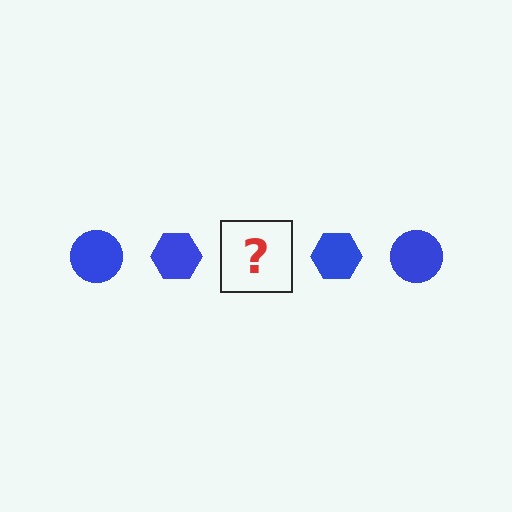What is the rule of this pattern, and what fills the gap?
The rule is that the pattern cycles through circle, hexagon shapes in blue. The gap should be filled with a blue circle.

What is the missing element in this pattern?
The missing element is a blue circle.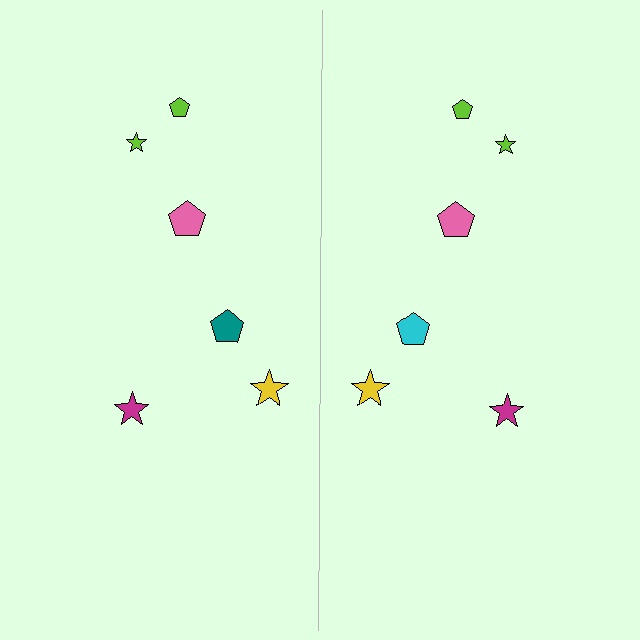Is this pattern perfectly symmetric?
No, the pattern is not perfectly symmetric. The cyan pentagon on the right side breaks the symmetry — its mirror counterpart is teal.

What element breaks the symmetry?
The cyan pentagon on the right side breaks the symmetry — its mirror counterpart is teal.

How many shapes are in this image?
There are 12 shapes in this image.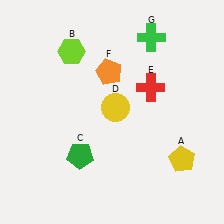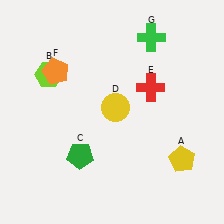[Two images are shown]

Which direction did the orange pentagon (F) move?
The orange pentagon (F) moved left.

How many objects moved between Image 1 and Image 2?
2 objects moved between the two images.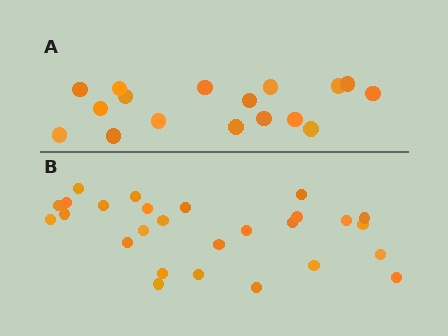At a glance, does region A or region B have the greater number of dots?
Region B (the bottom region) has more dots.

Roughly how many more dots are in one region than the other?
Region B has roughly 10 or so more dots than region A.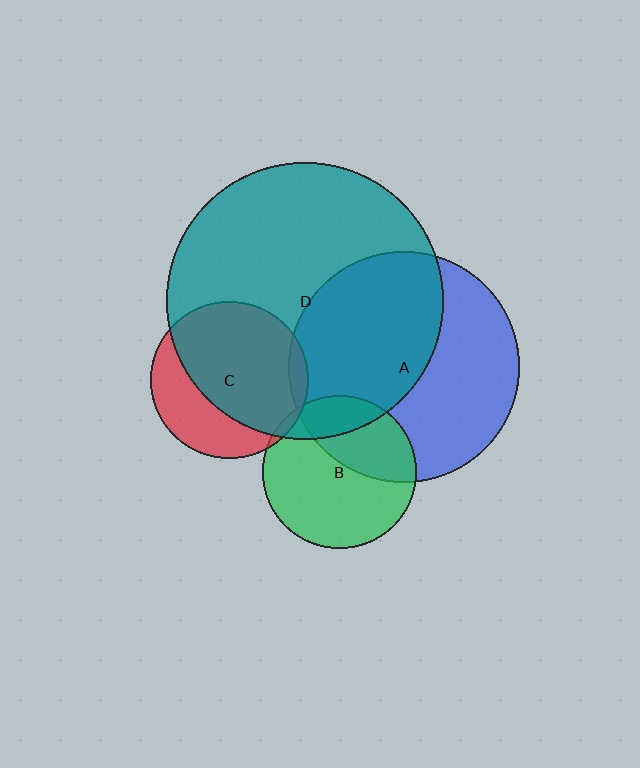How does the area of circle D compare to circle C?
Approximately 3.1 times.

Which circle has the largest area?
Circle D (teal).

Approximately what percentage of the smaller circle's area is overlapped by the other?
Approximately 20%.